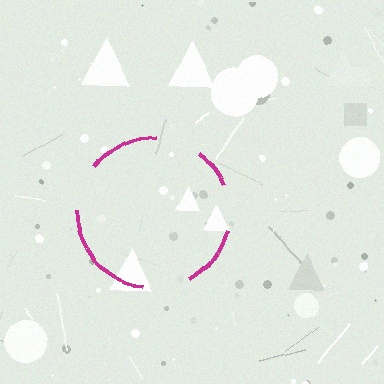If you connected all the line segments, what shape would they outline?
They would outline a circle.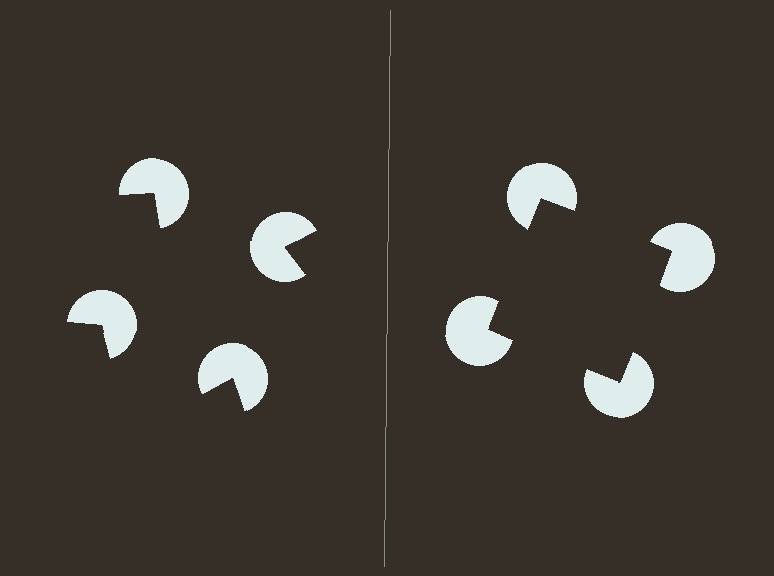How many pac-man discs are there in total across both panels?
8 — 4 on each side.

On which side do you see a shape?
An illusory square appears on the right side. On the left side the wedge cuts are rotated, so no coherent shape forms.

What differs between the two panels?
The pac-man discs are positioned identically on both sides; only the wedge orientations differ. On the right they align to a square; on the left they are misaligned.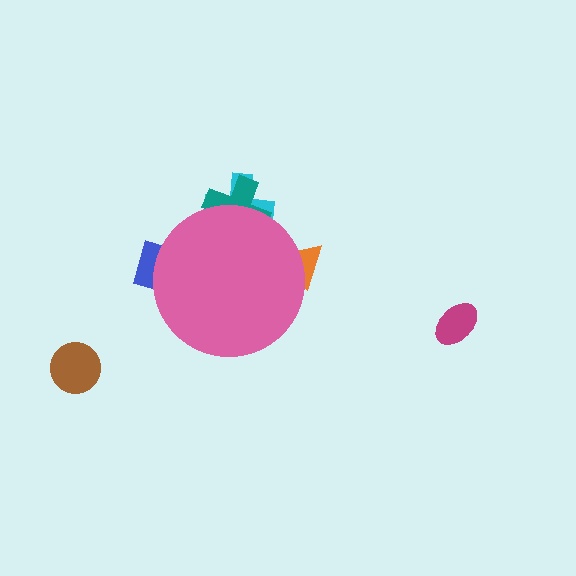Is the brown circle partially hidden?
No, the brown circle is fully visible.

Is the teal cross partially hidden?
Yes, the teal cross is partially hidden behind the pink circle.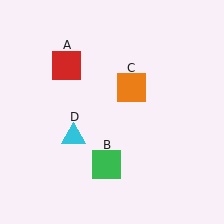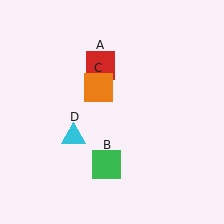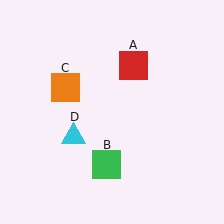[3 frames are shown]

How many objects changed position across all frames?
2 objects changed position: red square (object A), orange square (object C).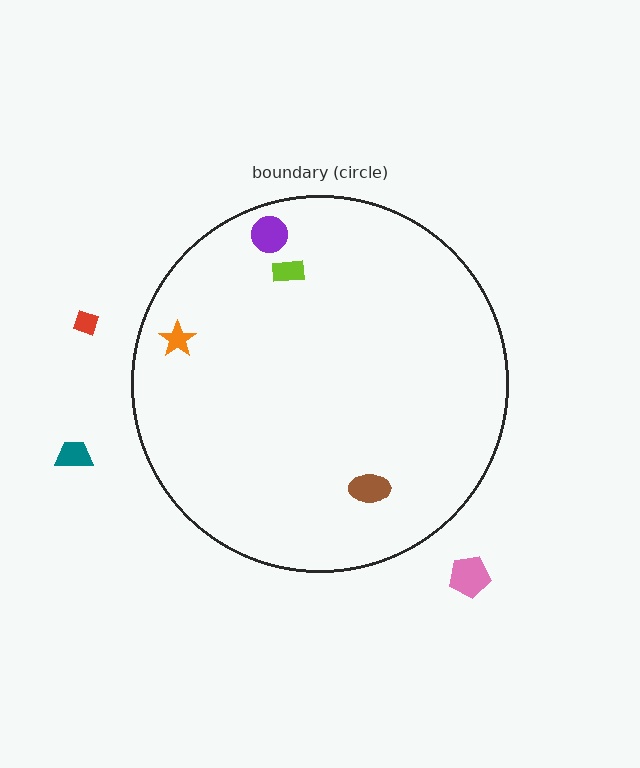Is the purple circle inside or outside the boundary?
Inside.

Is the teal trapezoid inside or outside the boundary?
Outside.